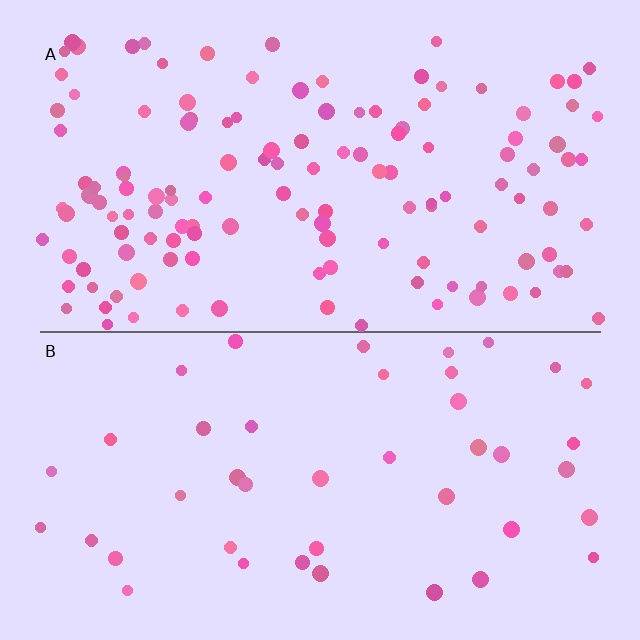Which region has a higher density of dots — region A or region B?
A (the top).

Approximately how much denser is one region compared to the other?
Approximately 3.0× — region A over region B.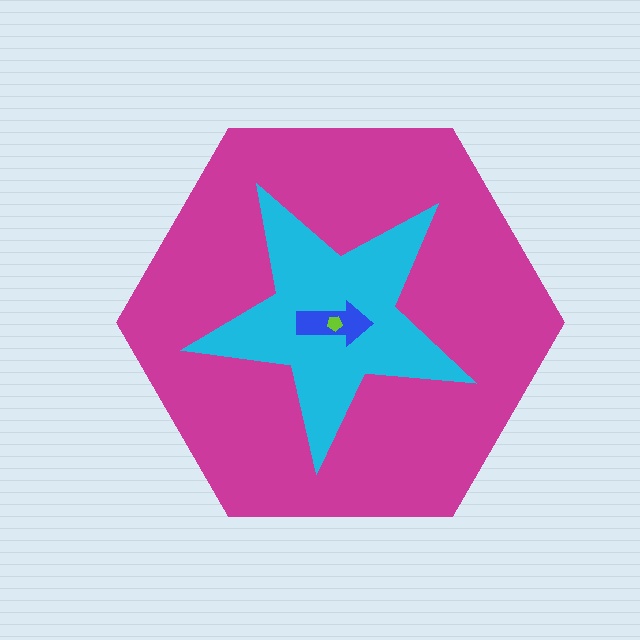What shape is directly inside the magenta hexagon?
The cyan star.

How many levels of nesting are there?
4.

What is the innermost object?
The lime pentagon.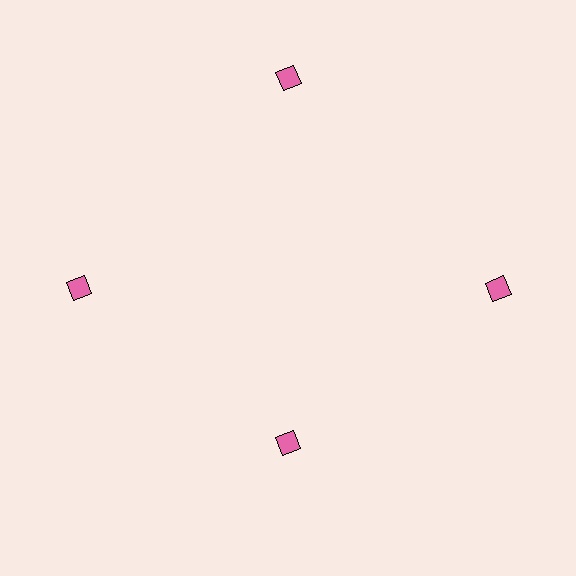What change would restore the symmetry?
The symmetry would be restored by moving it outward, back onto the ring so that all 4 diamonds sit at equal angles and equal distance from the center.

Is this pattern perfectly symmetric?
No. The 4 pink diamonds are arranged in a ring, but one element near the 6 o'clock position is pulled inward toward the center, breaking the 4-fold rotational symmetry.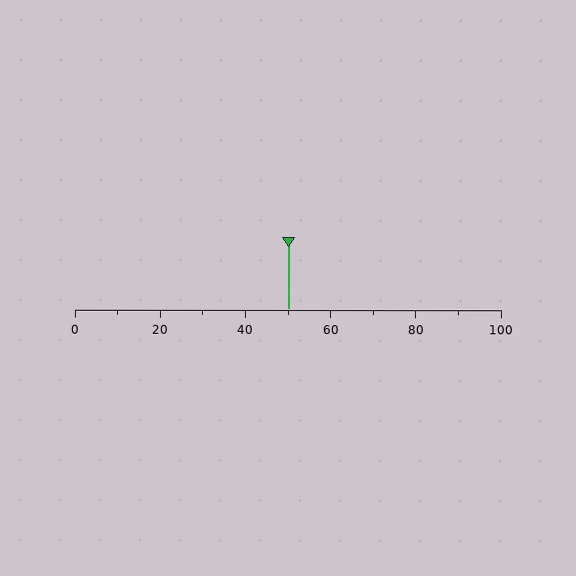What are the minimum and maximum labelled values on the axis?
The axis runs from 0 to 100.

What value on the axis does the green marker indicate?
The marker indicates approximately 50.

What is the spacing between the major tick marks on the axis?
The major ticks are spaced 20 apart.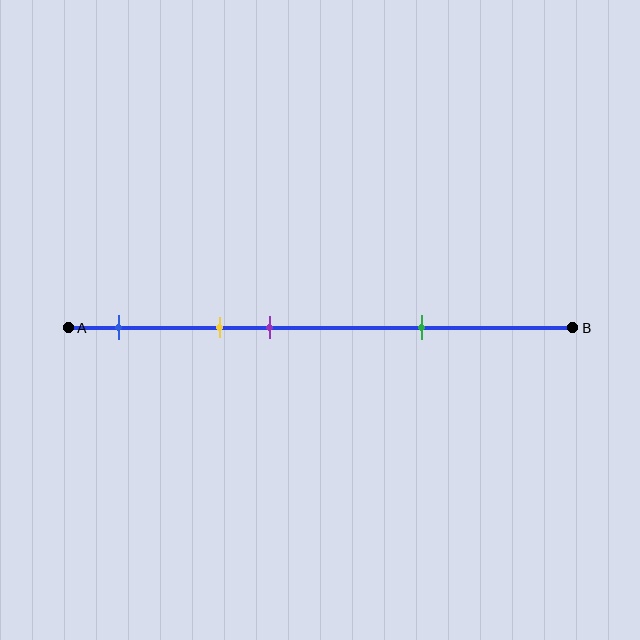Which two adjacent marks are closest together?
The yellow and purple marks are the closest adjacent pair.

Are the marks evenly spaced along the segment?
No, the marks are not evenly spaced.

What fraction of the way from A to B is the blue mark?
The blue mark is approximately 10% (0.1) of the way from A to B.